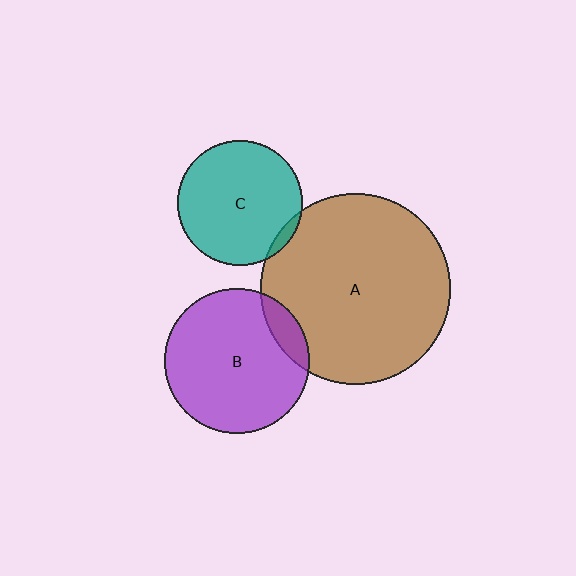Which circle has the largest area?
Circle A (brown).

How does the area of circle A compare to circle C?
Approximately 2.3 times.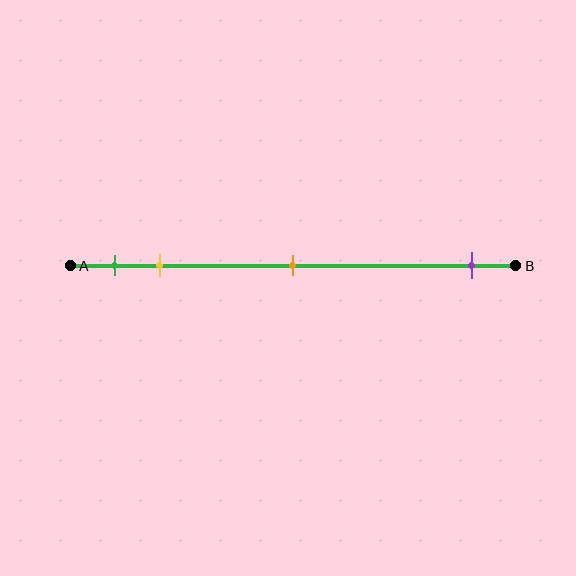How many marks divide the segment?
There are 4 marks dividing the segment.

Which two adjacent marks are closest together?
The green and yellow marks are the closest adjacent pair.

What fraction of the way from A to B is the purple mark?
The purple mark is approximately 90% (0.9) of the way from A to B.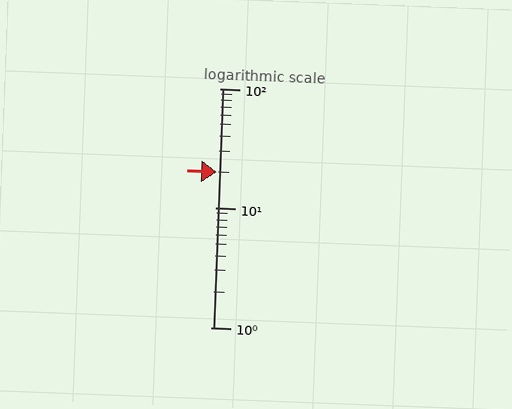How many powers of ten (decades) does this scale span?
The scale spans 2 decades, from 1 to 100.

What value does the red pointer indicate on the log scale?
The pointer indicates approximately 20.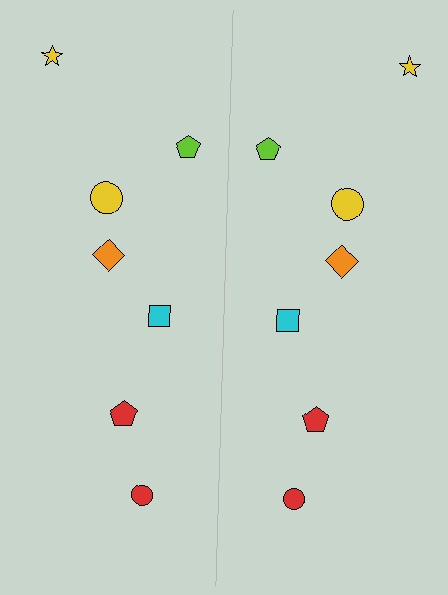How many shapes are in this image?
There are 14 shapes in this image.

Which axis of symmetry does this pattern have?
The pattern has a vertical axis of symmetry running through the center of the image.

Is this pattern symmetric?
Yes, this pattern has bilateral (reflection) symmetry.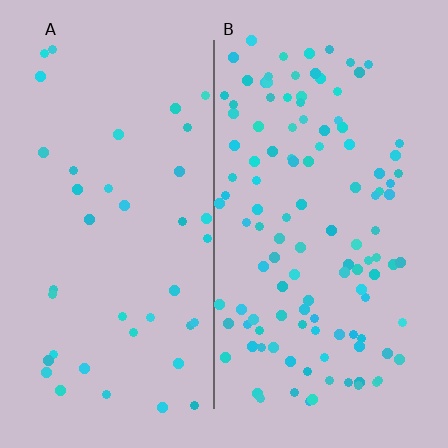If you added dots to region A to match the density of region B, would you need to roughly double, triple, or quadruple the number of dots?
Approximately triple.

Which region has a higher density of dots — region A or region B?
B (the right).